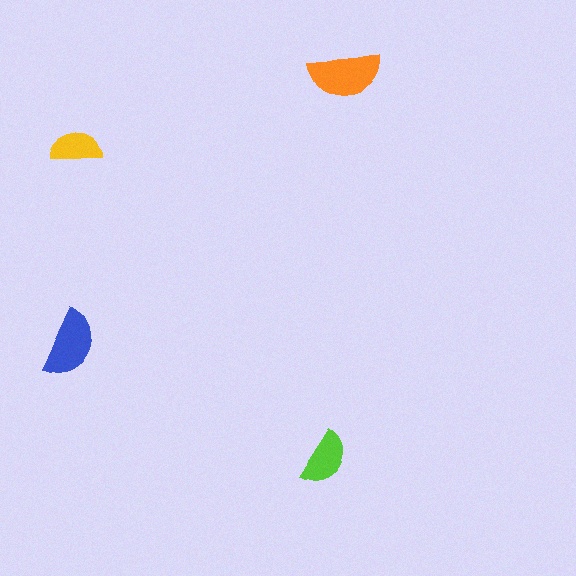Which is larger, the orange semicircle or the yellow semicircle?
The orange one.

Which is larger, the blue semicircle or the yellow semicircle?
The blue one.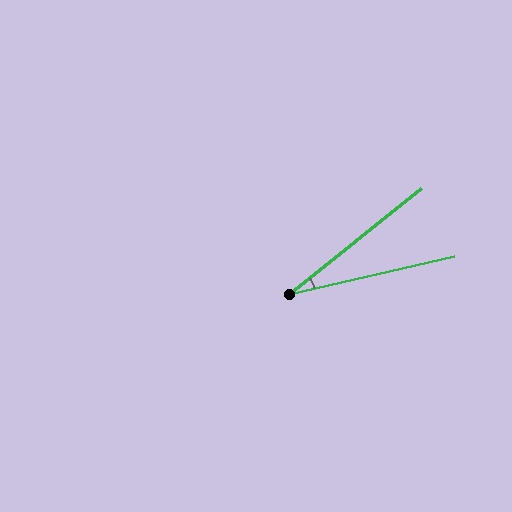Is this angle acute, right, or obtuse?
It is acute.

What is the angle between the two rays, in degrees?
Approximately 26 degrees.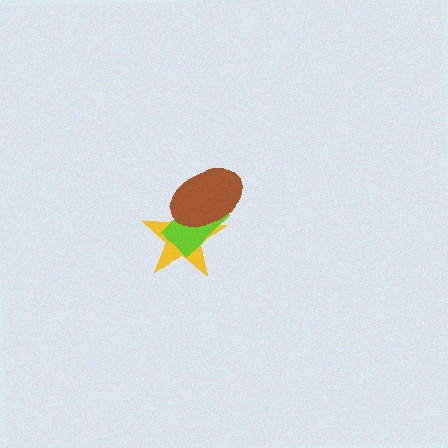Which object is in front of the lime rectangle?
The brown ellipse is in front of the lime rectangle.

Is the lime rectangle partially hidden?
Yes, it is partially covered by another shape.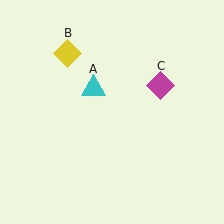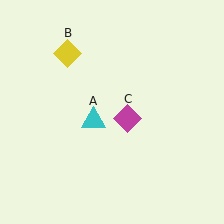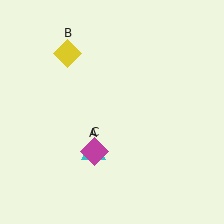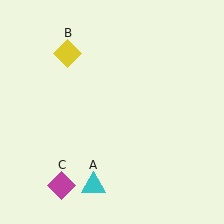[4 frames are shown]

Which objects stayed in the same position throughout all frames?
Yellow diamond (object B) remained stationary.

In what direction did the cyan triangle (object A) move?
The cyan triangle (object A) moved down.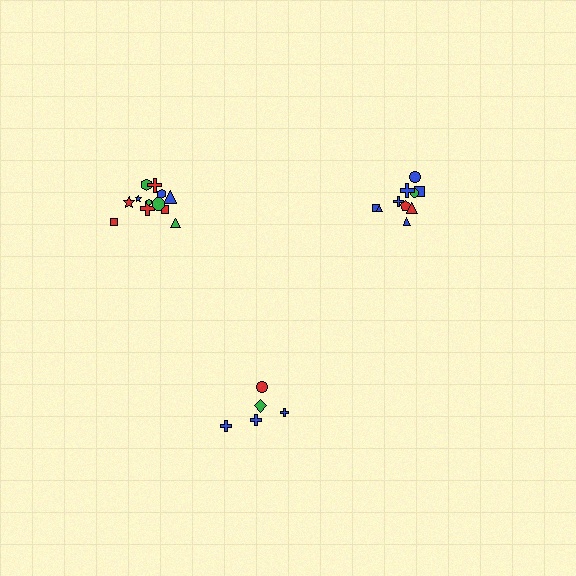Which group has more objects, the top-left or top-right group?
The top-left group.